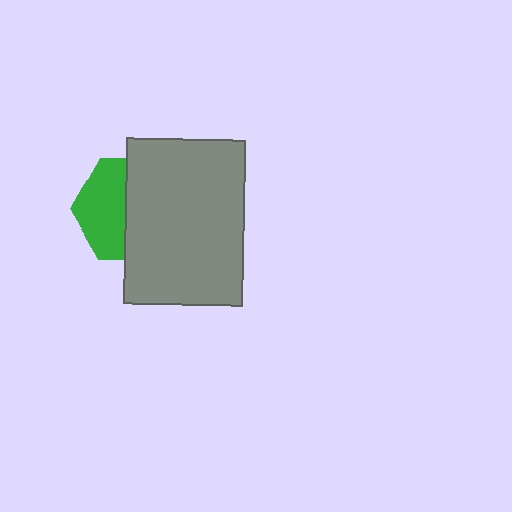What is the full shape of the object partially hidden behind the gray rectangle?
The partially hidden object is a green hexagon.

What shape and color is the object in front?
The object in front is a gray rectangle.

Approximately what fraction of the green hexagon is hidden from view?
Roughly 55% of the green hexagon is hidden behind the gray rectangle.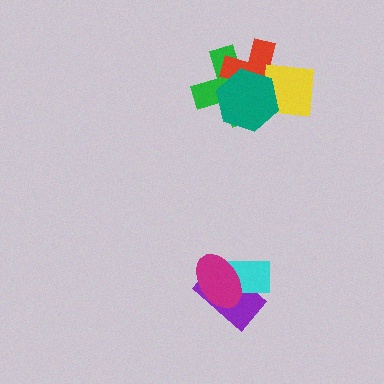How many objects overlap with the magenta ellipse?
2 objects overlap with the magenta ellipse.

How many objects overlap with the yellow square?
3 objects overlap with the yellow square.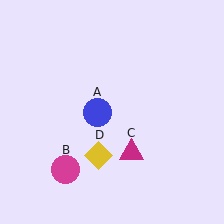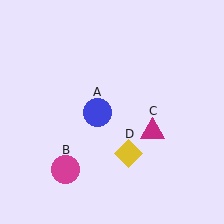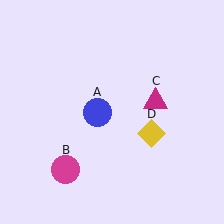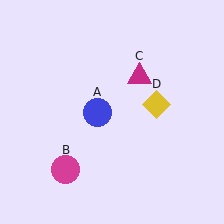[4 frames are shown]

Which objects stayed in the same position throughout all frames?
Blue circle (object A) and magenta circle (object B) remained stationary.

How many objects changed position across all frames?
2 objects changed position: magenta triangle (object C), yellow diamond (object D).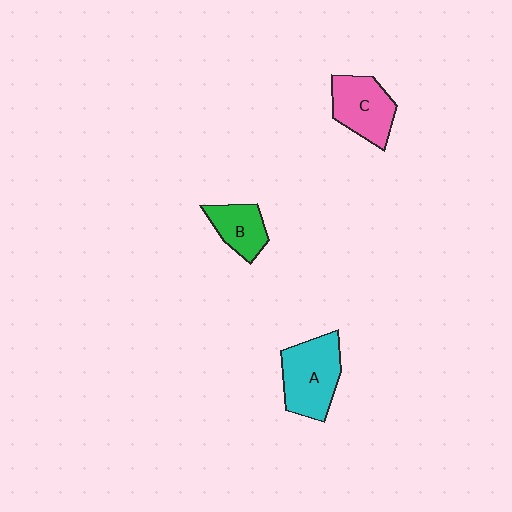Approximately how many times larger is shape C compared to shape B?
Approximately 1.4 times.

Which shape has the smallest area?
Shape B (green).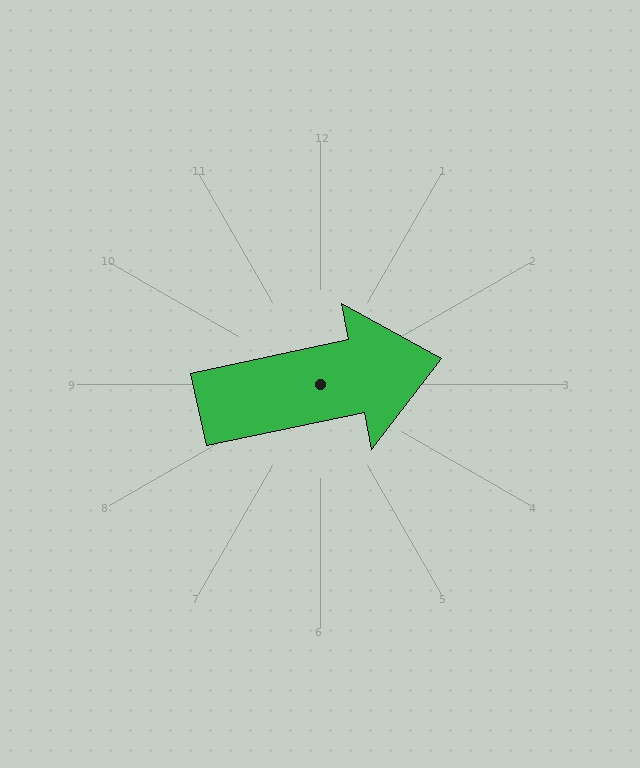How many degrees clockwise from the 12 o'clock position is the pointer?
Approximately 78 degrees.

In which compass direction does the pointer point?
East.